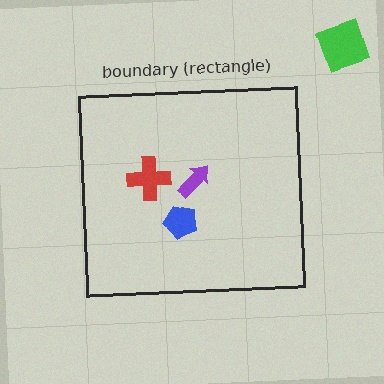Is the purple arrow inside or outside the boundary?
Inside.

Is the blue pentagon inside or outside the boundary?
Inside.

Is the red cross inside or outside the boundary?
Inside.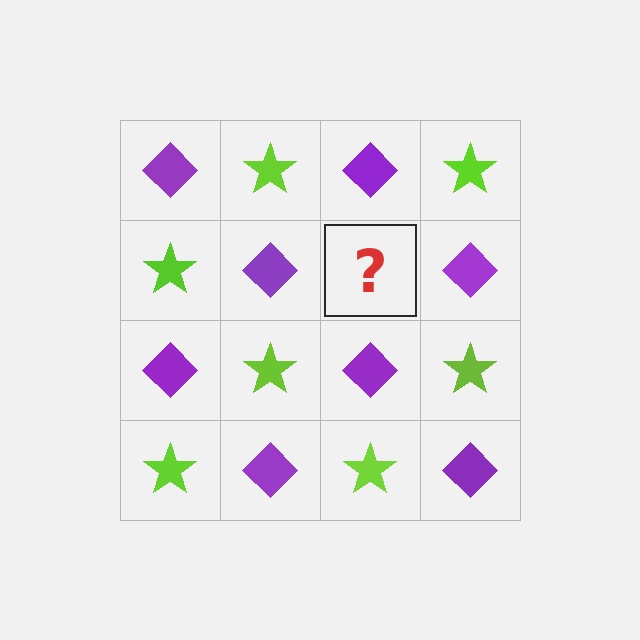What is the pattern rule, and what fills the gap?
The rule is that it alternates purple diamond and lime star in a checkerboard pattern. The gap should be filled with a lime star.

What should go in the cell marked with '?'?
The missing cell should contain a lime star.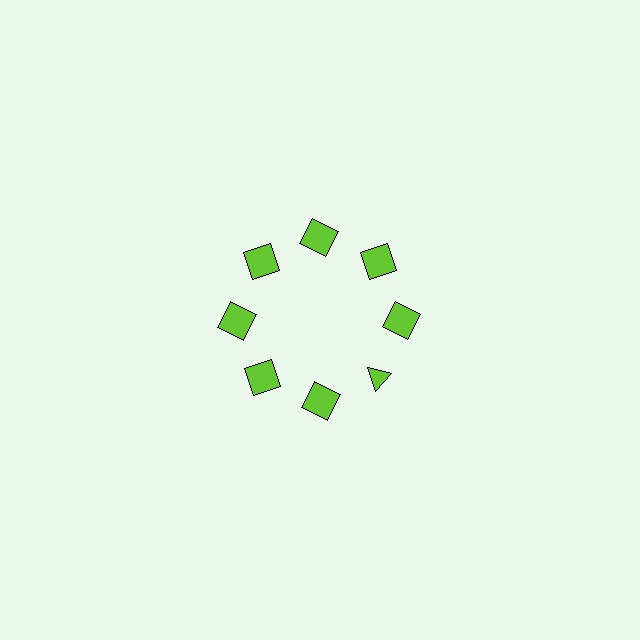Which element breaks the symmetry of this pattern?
The lime triangle at roughly the 4 o'clock position breaks the symmetry. All other shapes are lime squares.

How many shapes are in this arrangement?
There are 8 shapes arranged in a ring pattern.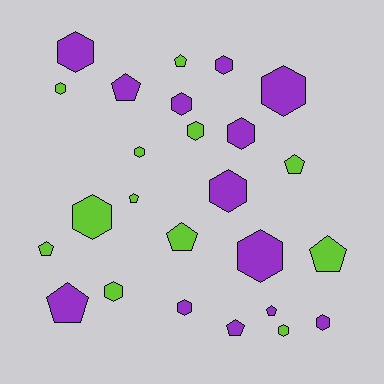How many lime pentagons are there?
There are 6 lime pentagons.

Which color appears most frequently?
Purple, with 13 objects.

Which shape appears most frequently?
Hexagon, with 15 objects.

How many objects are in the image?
There are 25 objects.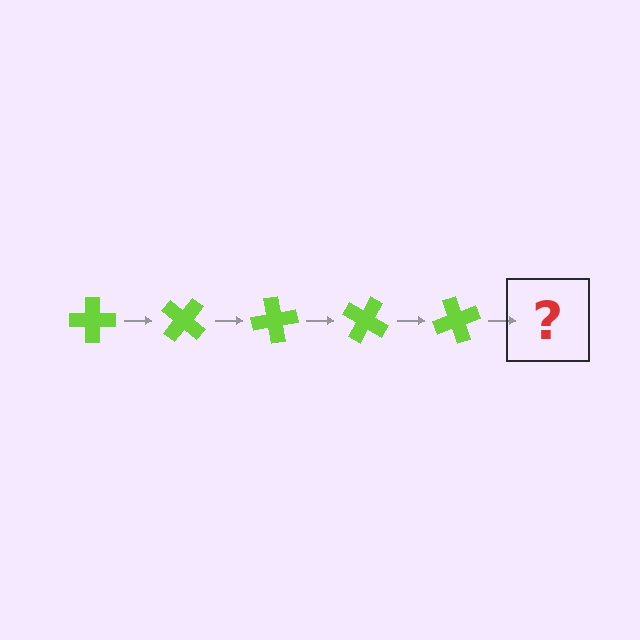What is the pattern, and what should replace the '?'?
The pattern is that the cross rotates 40 degrees each step. The '?' should be a lime cross rotated 200 degrees.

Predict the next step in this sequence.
The next step is a lime cross rotated 200 degrees.